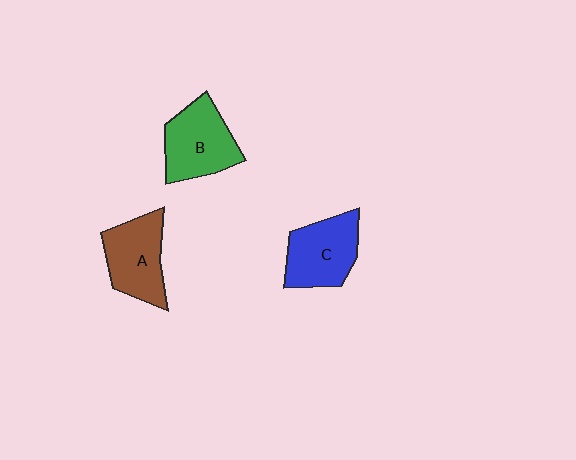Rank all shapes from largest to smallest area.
From largest to smallest: B (green), C (blue), A (brown).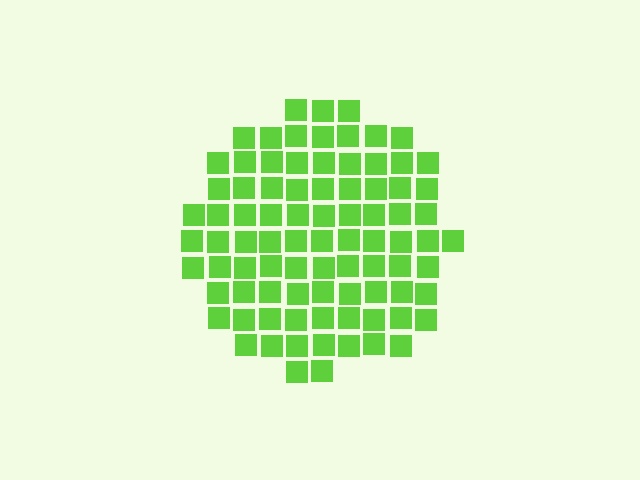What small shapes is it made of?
It is made of small squares.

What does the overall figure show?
The overall figure shows a circle.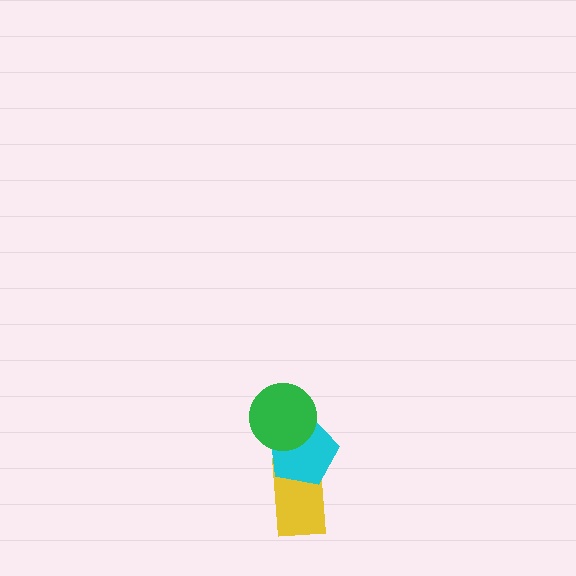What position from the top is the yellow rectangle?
The yellow rectangle is 3rd from the top.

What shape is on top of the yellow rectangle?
The cyan pentagon is on top of the yellow rectangle.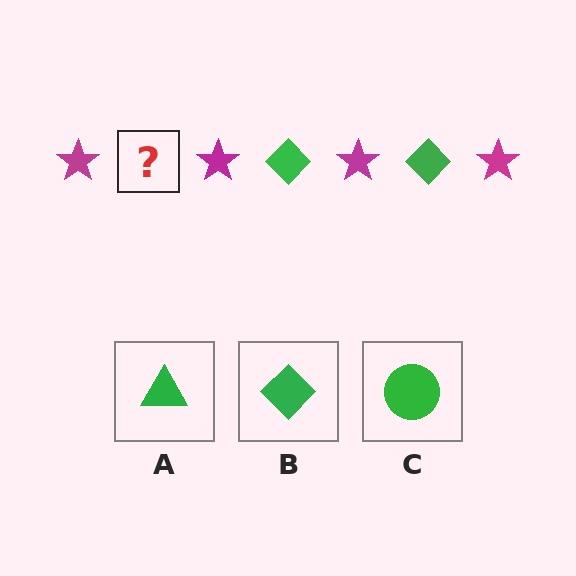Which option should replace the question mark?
Option B.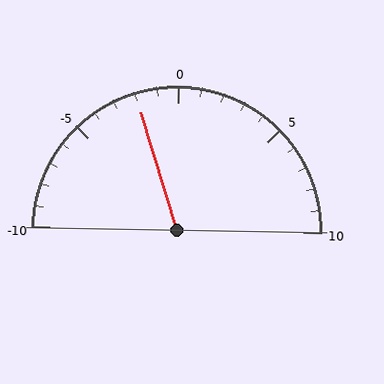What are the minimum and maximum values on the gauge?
The gauge ranges from -10 to 10.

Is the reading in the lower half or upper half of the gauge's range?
The reading is in the lower half of the range (-10 to 10).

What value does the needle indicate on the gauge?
The needle indicates approximately -2.